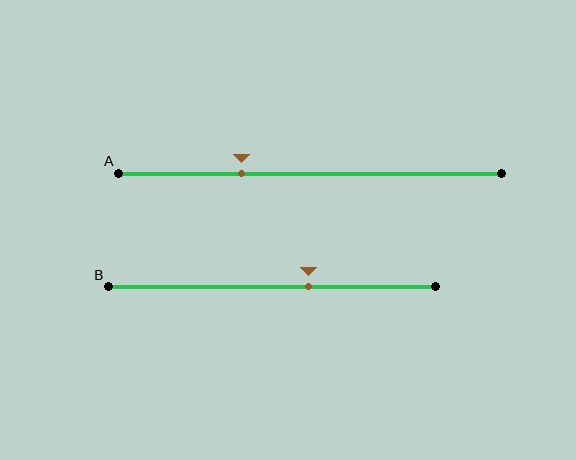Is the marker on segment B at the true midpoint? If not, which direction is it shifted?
No, the marker on segment B is shifted to the right by about 11% of the segment length.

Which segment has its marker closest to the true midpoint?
Segment B has its marker closest to the true midpoint.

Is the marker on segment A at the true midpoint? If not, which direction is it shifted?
No, the marker on segment A is shifted to the left by about 18% of the segment length.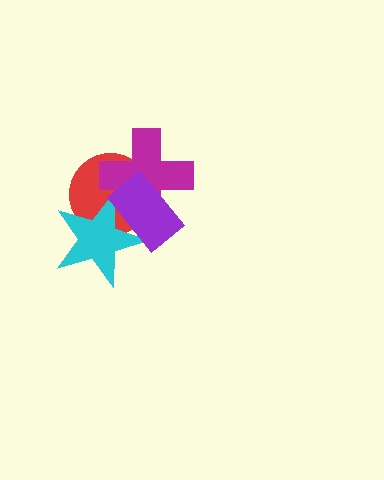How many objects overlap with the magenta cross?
3 objects overlap with the magenta cross.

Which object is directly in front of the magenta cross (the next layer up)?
The cyan star is directly in front of the magenta cross.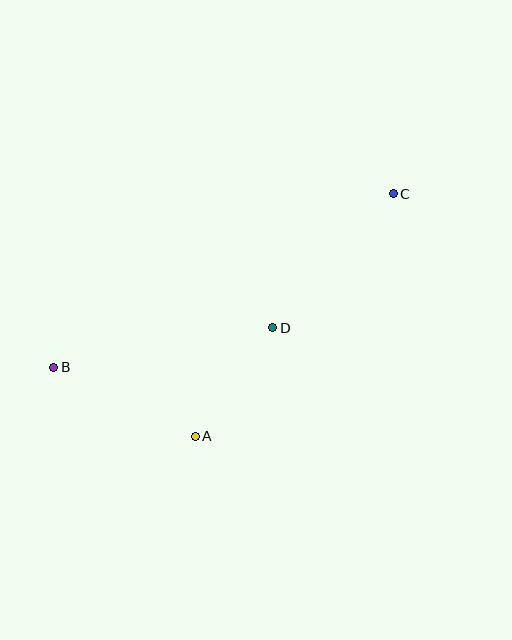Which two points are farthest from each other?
Points B and C are farthest from each other.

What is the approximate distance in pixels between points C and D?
The distance between C and D is approximately 180 pixels.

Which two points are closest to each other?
Points A and D are closest to each other.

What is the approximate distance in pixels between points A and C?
The distance between A and C is approximately 313 pixels.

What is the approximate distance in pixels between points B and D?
The distance between B and D is approximately 222 pixels.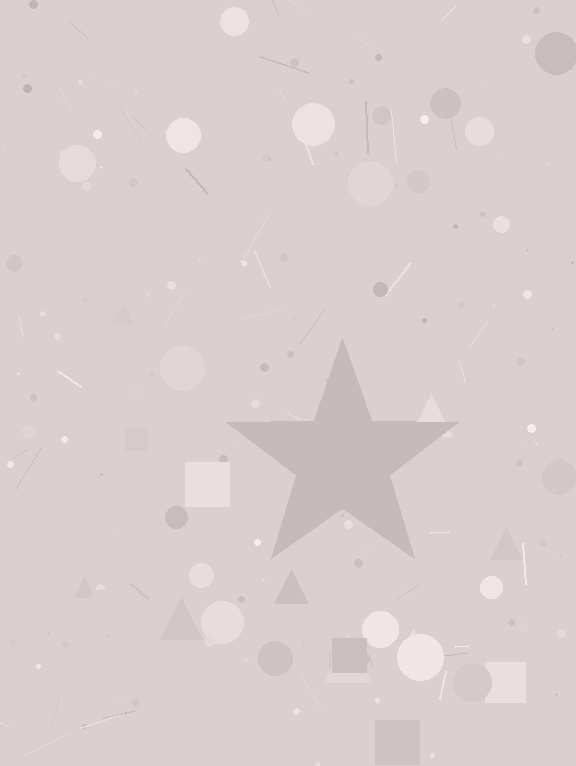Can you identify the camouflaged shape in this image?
The camouflaged shape is a star.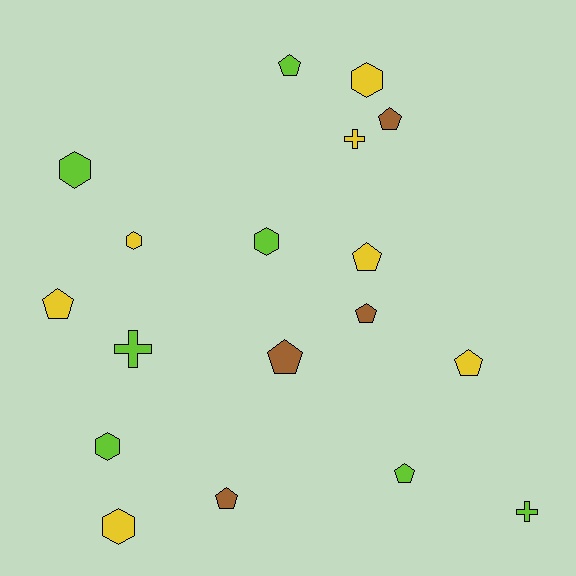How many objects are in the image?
There are 18 objects.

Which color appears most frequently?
Lime, with 7 objects.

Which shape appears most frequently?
Pentagon, with 9 objects.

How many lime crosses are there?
There are 2 lime crosses.